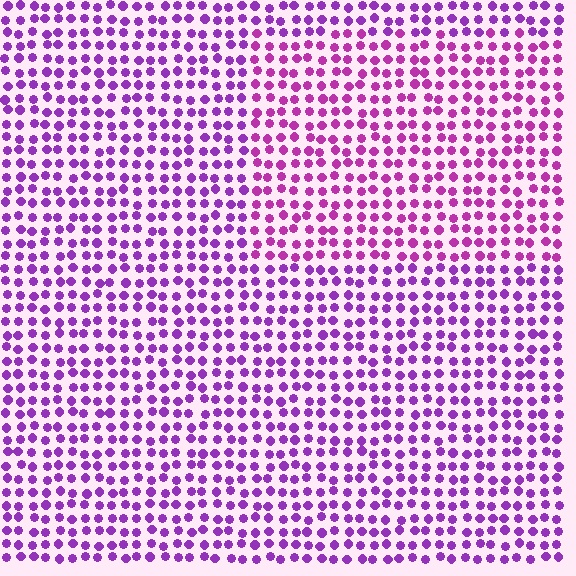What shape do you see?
I see a rectangle.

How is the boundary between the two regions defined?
The boundary is defined purely by a slight shift in hue (about 25 degrees). Spacing, size, and orientation are identical on both sides.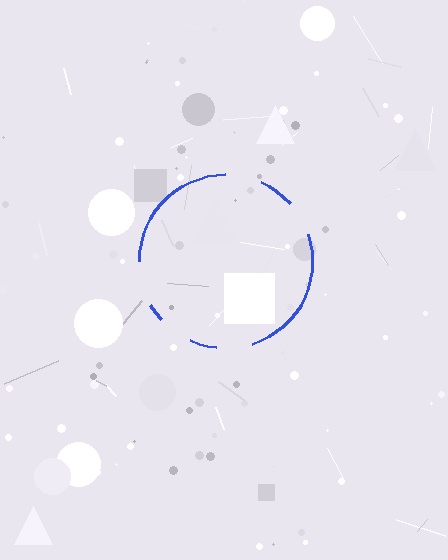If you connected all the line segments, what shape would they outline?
They would outline a circle.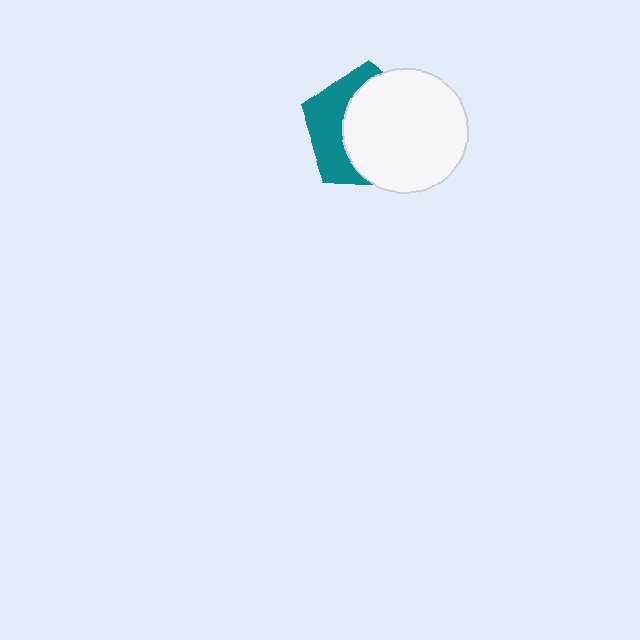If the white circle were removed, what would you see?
You would see the complete teal pentagon.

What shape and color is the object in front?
The object in front is a white circle.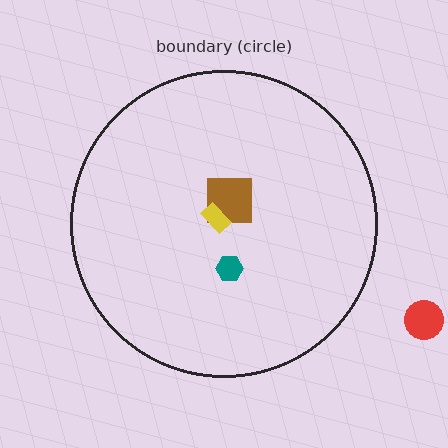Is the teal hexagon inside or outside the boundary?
Inside.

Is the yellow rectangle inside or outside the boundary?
Inside.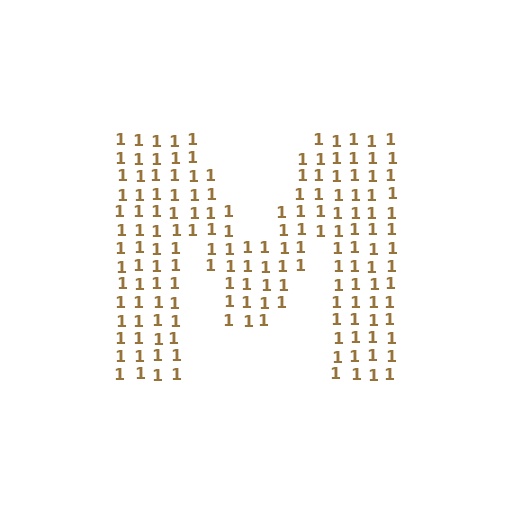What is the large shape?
The large shape is the letter M.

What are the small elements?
The small elements are digit 1's.